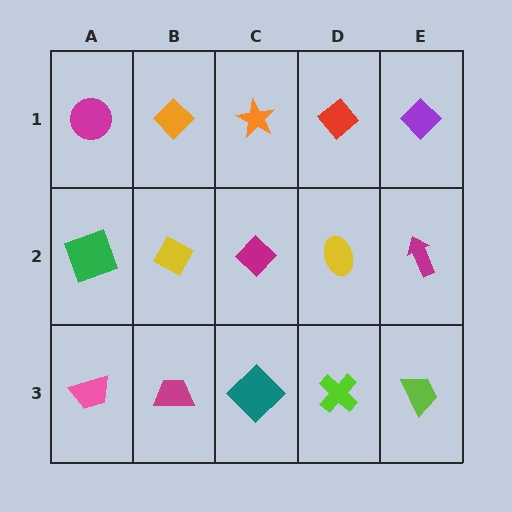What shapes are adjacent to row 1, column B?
A yellow diamond (row 2, column B), a magenta circle (row 1, column A), an orange star (row 1, column C).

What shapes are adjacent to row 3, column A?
A green square (row 2, column A), a magenta trapezoid (row 3, column B).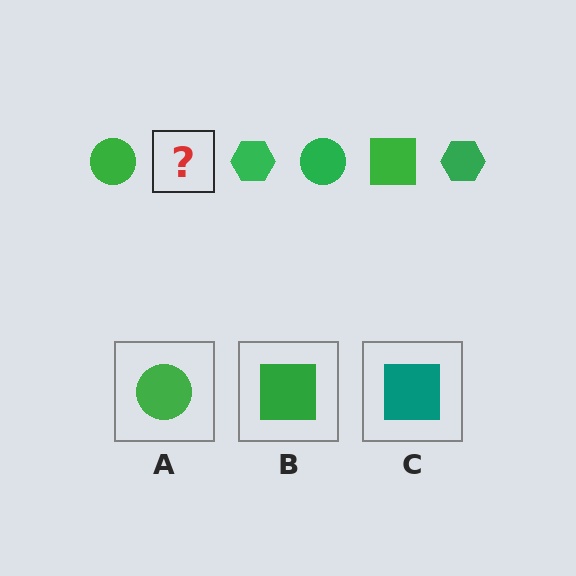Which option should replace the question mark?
Option B.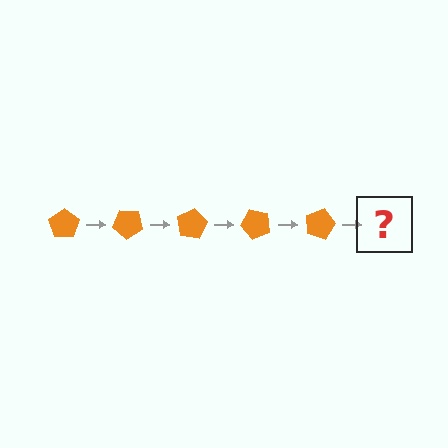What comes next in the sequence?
The next element should be an orange pentagon rotated 200 degrees.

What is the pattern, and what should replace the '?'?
The pattern is that the pentagon rotates 40 degrees each step. The '?' should be an orange pentagon rotated 200 degrees.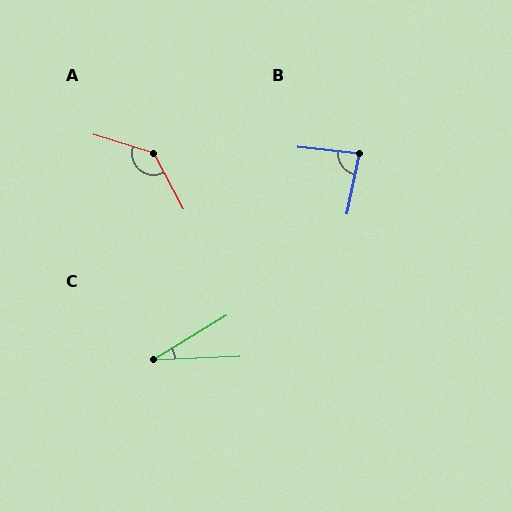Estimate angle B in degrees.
Approximately 84 degrees.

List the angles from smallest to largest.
C (29°), B (84°), A (135°).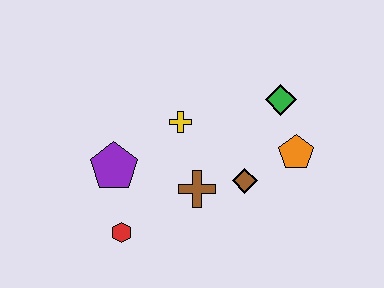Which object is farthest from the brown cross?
The green diamond is farthest from the brown cross.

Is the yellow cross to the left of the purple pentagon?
No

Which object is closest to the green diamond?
The orange pentagon is closest to the green diamond.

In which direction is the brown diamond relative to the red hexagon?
The brown diamond is to the right of the red hexagon.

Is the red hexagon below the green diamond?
Yes